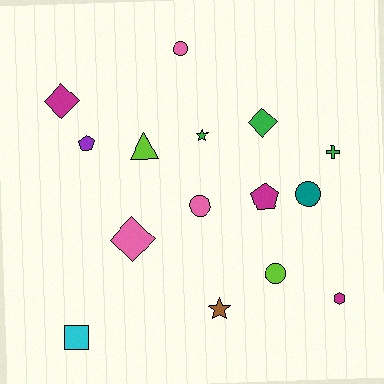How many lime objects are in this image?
There are 2 lime objects.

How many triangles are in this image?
There is 1 triangle.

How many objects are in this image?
There are 15 objects.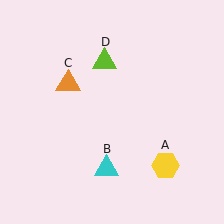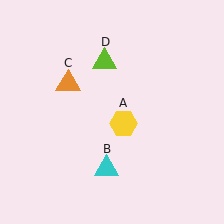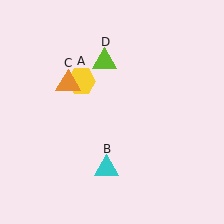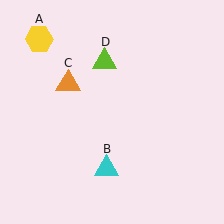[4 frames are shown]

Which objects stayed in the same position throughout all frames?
Cyan triangle (object B) and orange triangle (object C) and lime triangle (object D) remained stationary.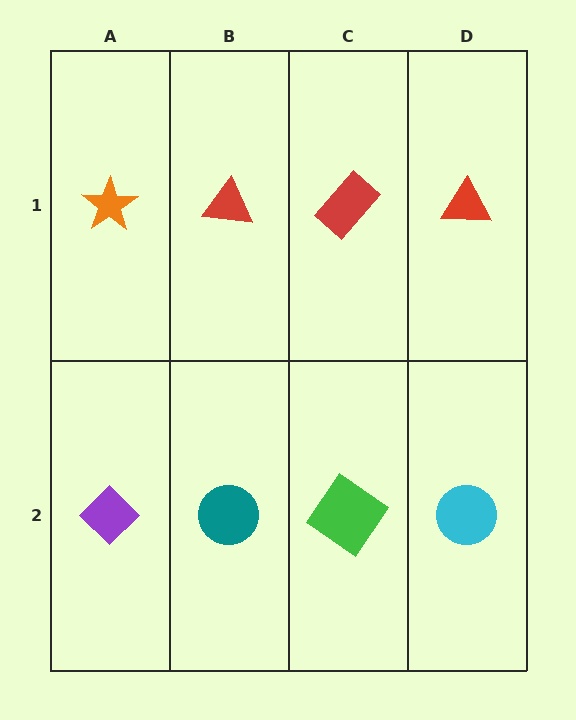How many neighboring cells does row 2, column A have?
2.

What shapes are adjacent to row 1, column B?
A teal circle (row 2, column B), an orange star (row 1, column A), a red rectangle (row 1, column C).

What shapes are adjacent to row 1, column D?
A cyan circle (row 2, column D), a red rectangle (row 1, column C).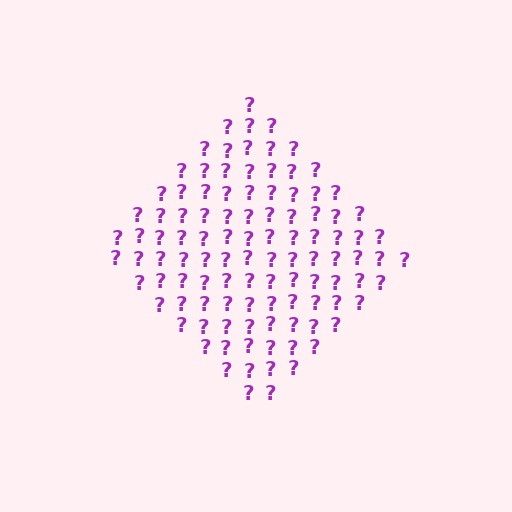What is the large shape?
The large shape is a diamond.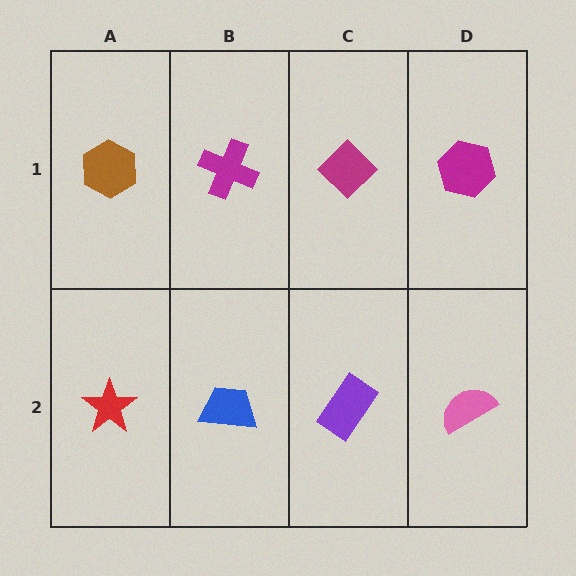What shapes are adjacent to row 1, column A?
A red star (row 2, column A), a magenta cross (row 1, column B).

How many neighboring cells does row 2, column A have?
2.